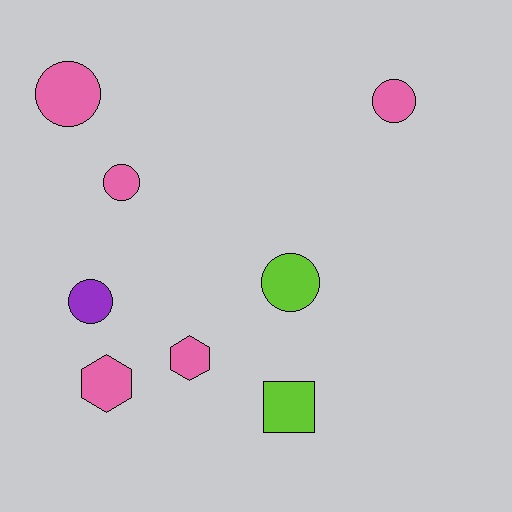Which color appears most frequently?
Pink, with 5 objects.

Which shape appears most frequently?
Circle, with 5 objects.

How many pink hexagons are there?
There are 2 pink hexagons.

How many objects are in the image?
There are 8 objects.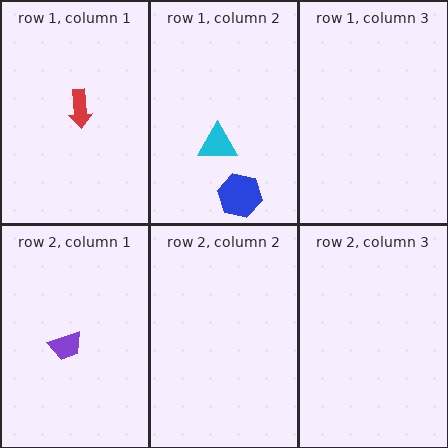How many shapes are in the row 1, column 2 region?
2.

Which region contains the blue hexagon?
The row 1, column 2 region.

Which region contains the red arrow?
The row 1, column 1 region.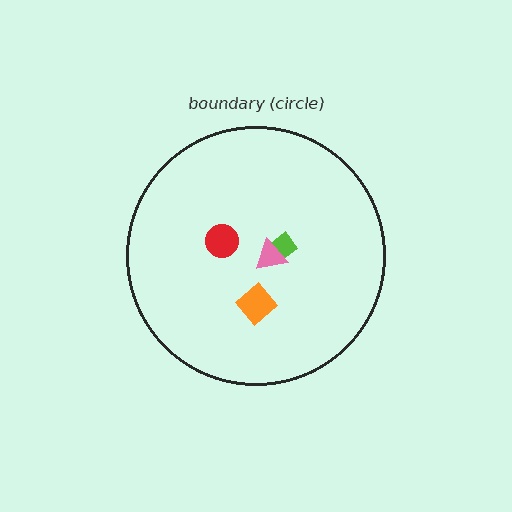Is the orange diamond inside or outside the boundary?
Inside.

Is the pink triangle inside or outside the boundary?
Inside.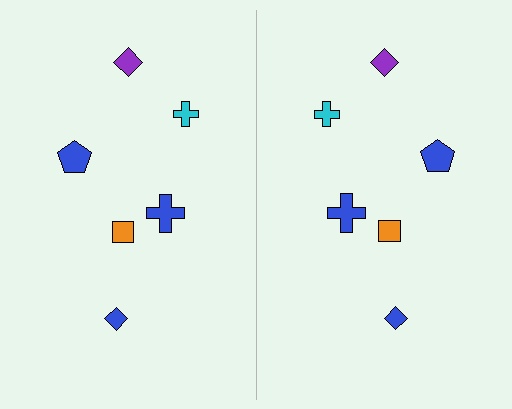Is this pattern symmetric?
Yes, this pattern has bilateral (reflection) symmetry.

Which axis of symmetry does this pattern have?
The pattern has a vertical axis of symmetry running through the center of the image.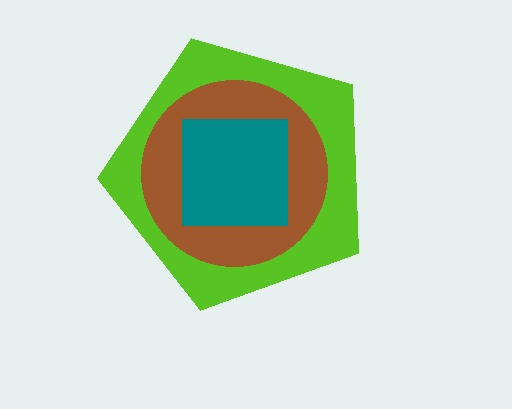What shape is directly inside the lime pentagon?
The brown circle.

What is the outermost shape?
The lime pentagon.